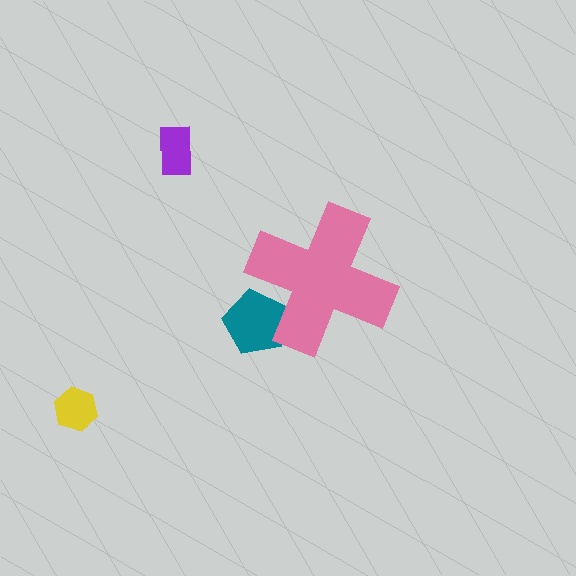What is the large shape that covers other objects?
A pink cross.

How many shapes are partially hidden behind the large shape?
1 shape is partially hidden.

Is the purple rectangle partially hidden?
No, the purple rectangle is fully visible.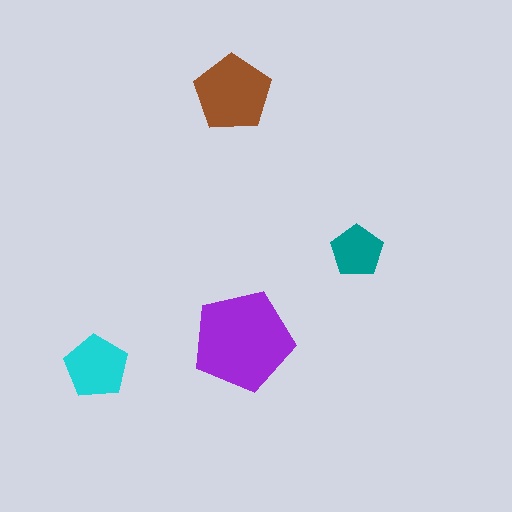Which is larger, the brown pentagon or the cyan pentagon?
The brown one.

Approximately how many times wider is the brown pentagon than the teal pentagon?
About 1.5 times wider.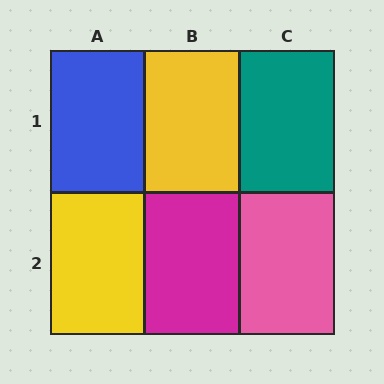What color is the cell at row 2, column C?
Pink.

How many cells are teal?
1 cell is teal.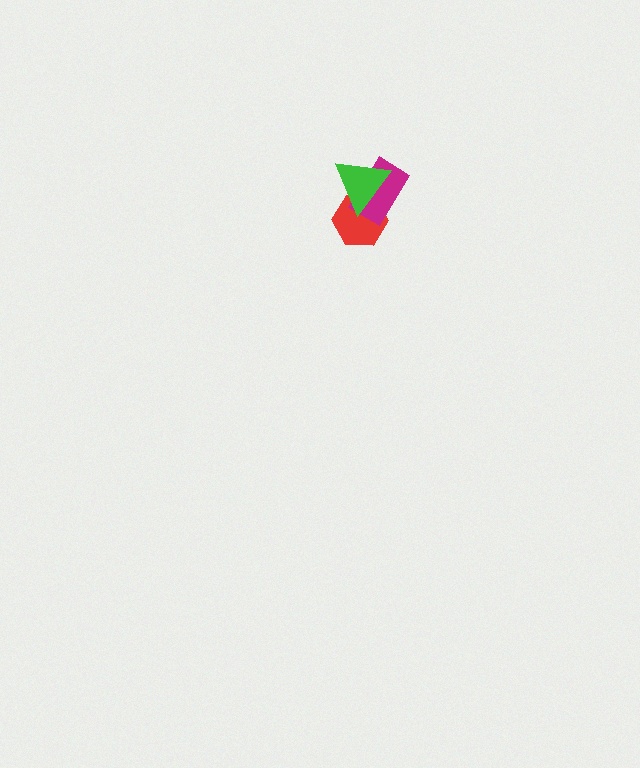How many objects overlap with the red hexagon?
2 objects overlap with the red hexagon.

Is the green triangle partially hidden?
No, no other shape covers it.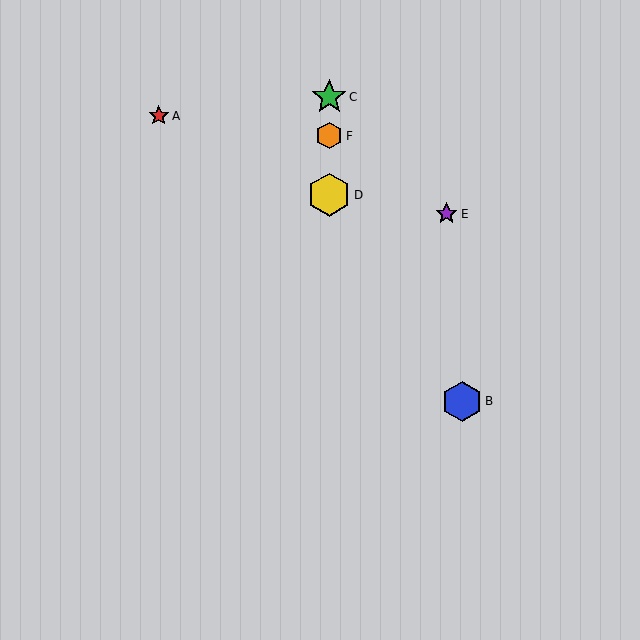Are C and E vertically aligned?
No, C is at x≈329 and E is at x≈447.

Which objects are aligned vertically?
Objects C, D, F are aligned vertically.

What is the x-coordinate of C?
Object C is at x≈329.